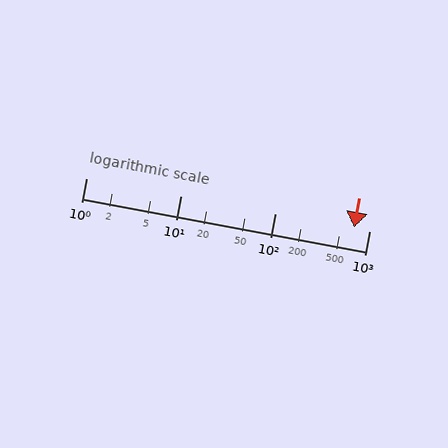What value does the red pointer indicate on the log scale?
The pointer indicates approximately 690.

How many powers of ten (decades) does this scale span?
The scale spans 3 decades, from 1 to 1000.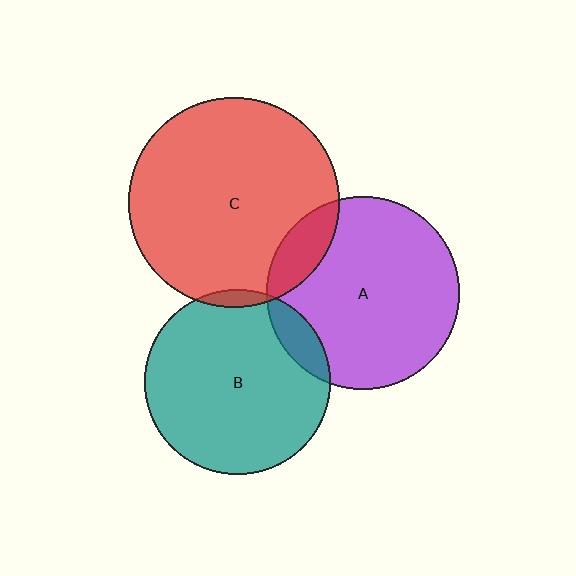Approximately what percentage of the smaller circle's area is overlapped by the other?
Approximately 5%.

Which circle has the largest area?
Circle C (red).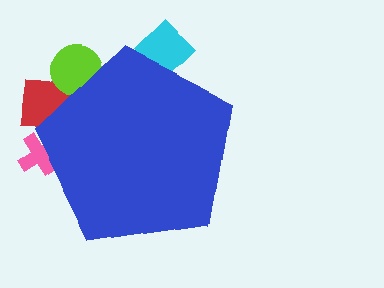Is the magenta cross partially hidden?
Yes, the magenta cross is partially hidden behind the blue pentagon.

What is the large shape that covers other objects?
A blue pentagon.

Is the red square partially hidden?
Yes, the red square is partially hidden behind the blue pentagon.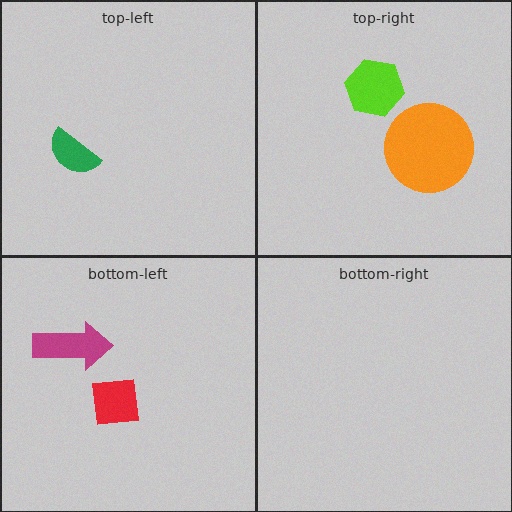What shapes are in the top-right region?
The orange circle, the lime hexagon.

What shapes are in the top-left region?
The green semicircle.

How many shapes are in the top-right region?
2.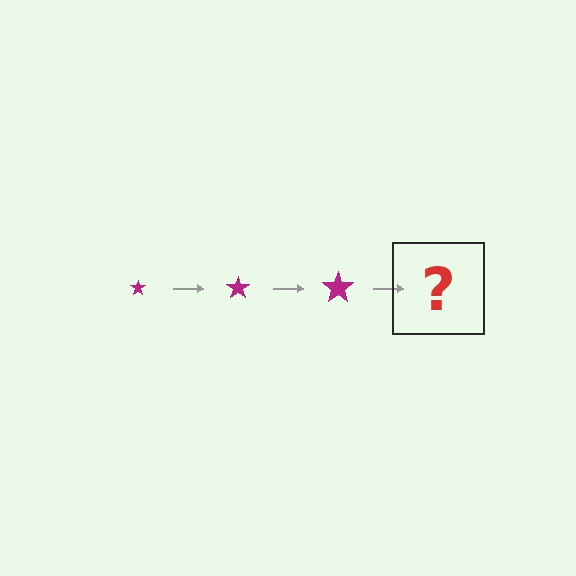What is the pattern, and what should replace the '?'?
The pattern is that the star gets progressively larger each step. The '?' should be a magenta star, larger than the previous one.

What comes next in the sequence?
The next element should be a magenta star, larger than the previous one.